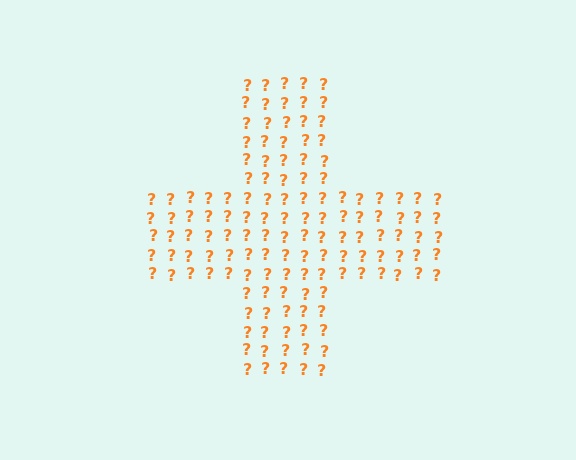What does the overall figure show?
The overall figure shows a cross.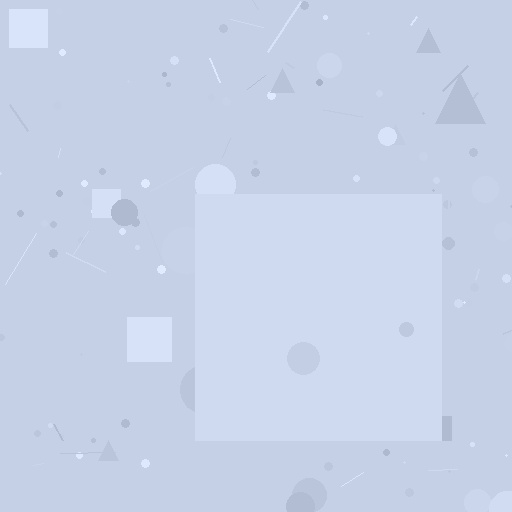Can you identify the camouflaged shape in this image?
The camouflaged shape is a square.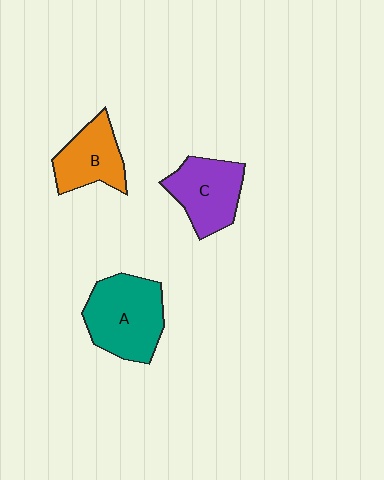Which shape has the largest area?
Shape A (teal).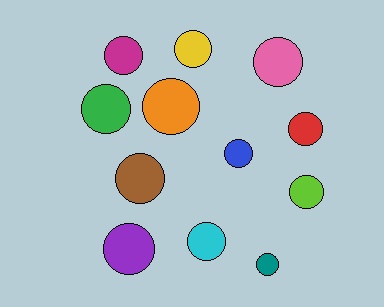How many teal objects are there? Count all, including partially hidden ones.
There is 1 teal object.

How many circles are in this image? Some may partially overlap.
There are 12 circles.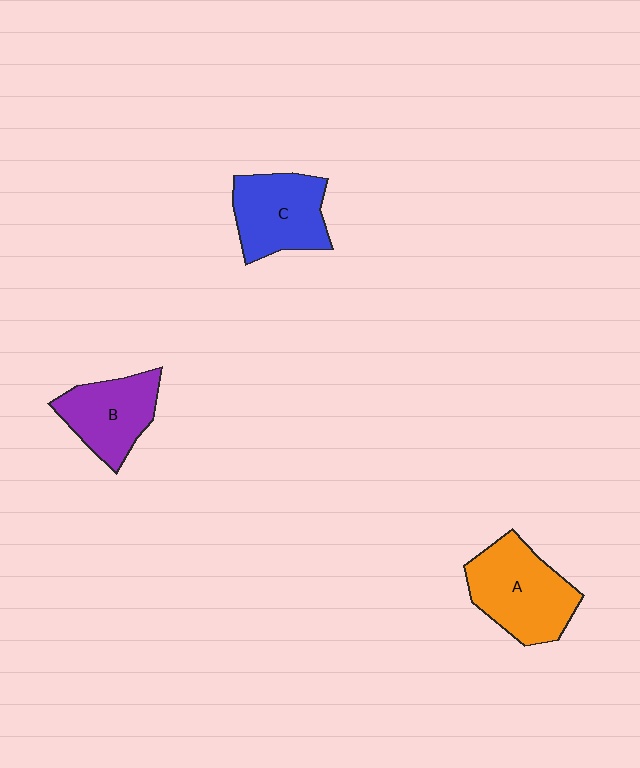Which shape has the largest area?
Shape A (orange).